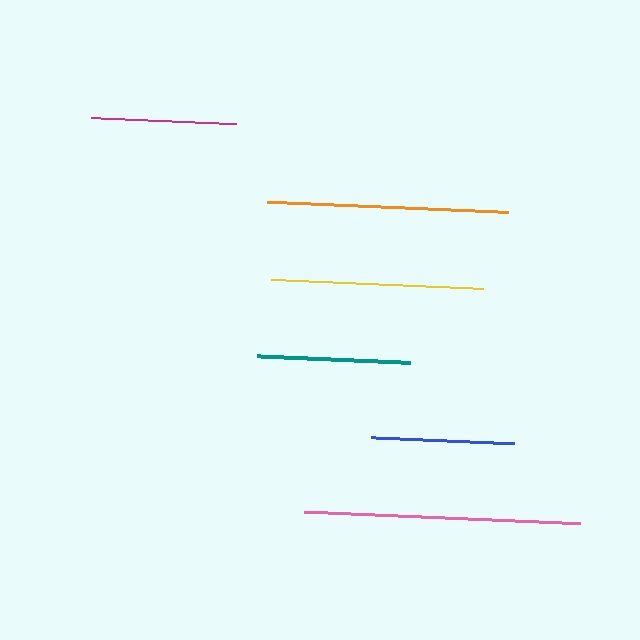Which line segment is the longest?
The pink line is the longest at approximately 277 pixels.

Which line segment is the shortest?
The blue line is the shortest at approximately 143 pixels.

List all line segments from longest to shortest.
From longest to shortest: pink, orange, yellow, teal, magenta, blue.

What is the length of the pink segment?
The pink segment is approximately 277 pixels long.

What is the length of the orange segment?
The orange segment is approximately 240 pixels long.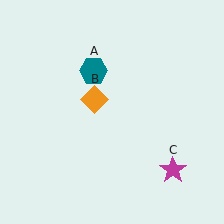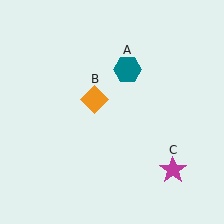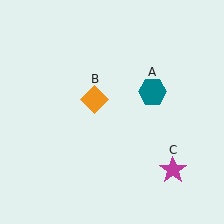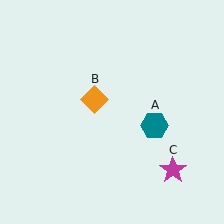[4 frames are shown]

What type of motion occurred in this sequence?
The teal hexagon (object A) rotated clockwise around the center of the scene.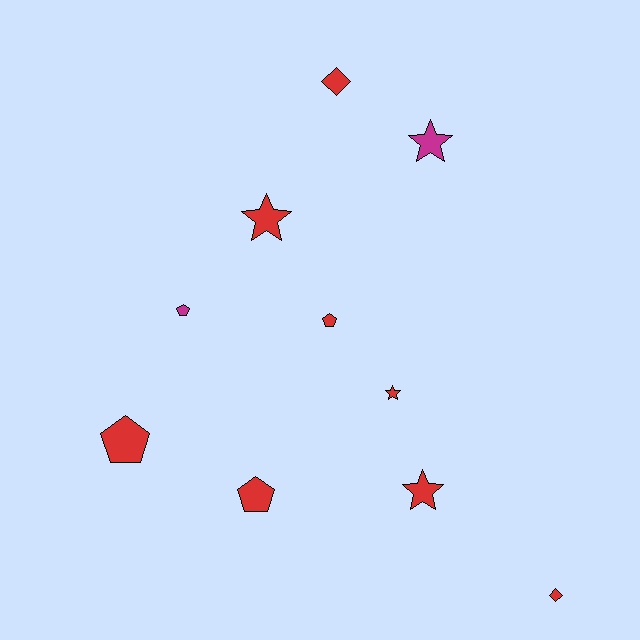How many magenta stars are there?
There is 1 magenta star.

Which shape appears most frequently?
Star, with 4 objects.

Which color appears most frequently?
Red, with 8 objects.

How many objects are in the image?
There are 10 objects.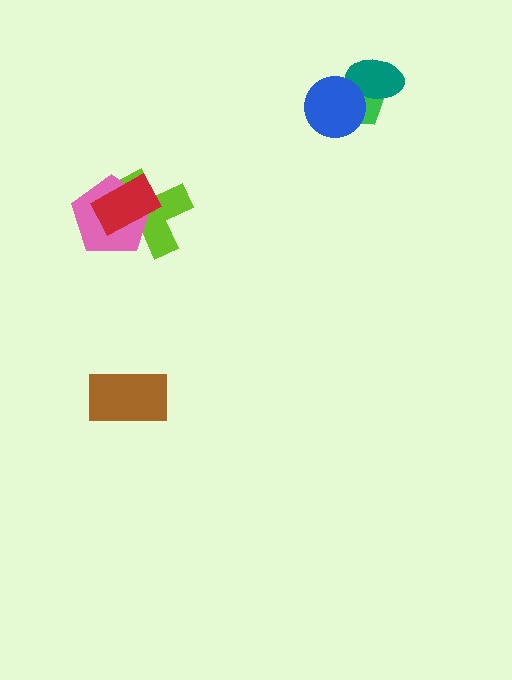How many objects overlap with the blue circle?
2 objects overlap with the blue circle.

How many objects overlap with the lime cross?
2 objects overlap with the lime cross.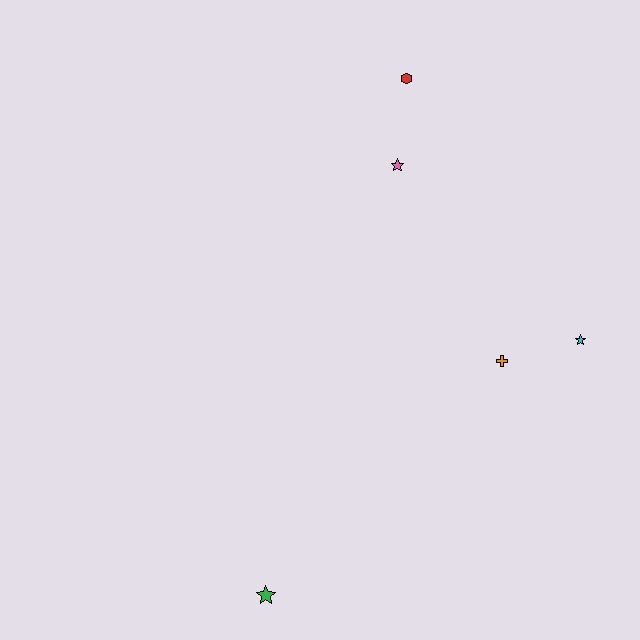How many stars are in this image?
There are 3 stars.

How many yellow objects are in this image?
There are no yellow objects.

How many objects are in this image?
There are 5 objects.